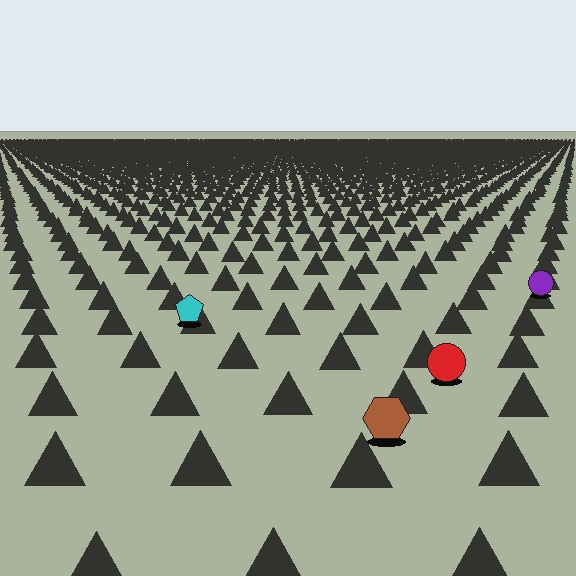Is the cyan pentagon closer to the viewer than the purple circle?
Yes. The cyan pentagon is closer — you can tell from the texture gradient: the ground texture is coarser near it.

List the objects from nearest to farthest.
From nearest to farthest: the brown hexagon, the red circle, the cyan pentagon, the purple circle.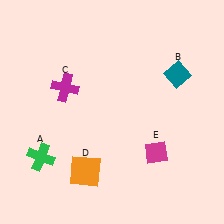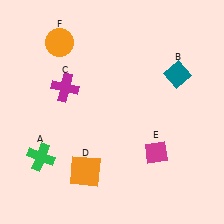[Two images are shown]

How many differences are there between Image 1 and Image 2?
There is 1 difference between the two images.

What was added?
An orange circle (F) was added in Image 2.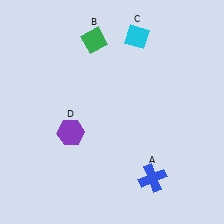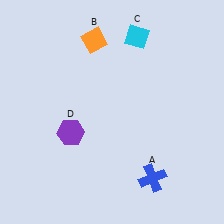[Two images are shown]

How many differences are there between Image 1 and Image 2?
There is 1 difference between the two images.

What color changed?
The diamond (B) changed from green in Image 1 to orange in Image 2.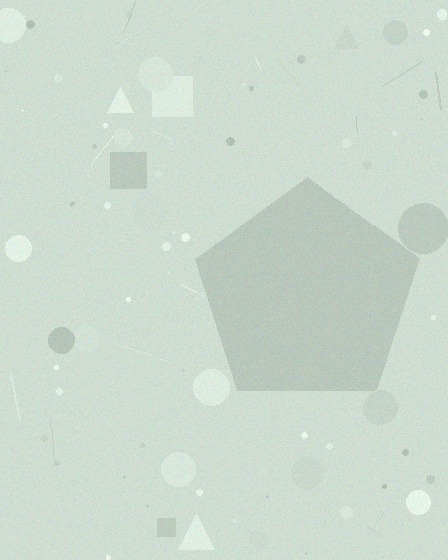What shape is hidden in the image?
A pentagon is hidden in the image.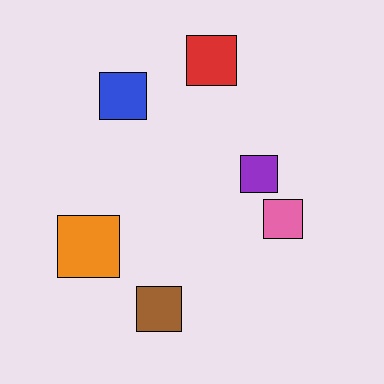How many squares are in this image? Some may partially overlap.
There are 6 squares.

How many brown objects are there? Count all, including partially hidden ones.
There is 1 brown object.